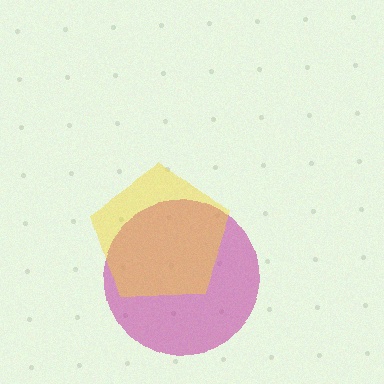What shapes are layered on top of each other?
The layered shapes are: a magenta circle, a yellow pentagon.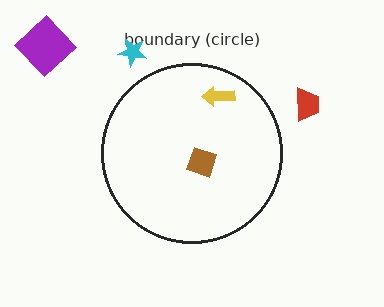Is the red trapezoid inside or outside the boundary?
Outside.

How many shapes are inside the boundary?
2 inside, 3 outside.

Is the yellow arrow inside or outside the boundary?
Inside.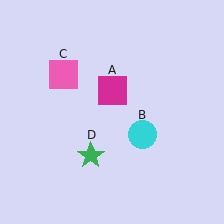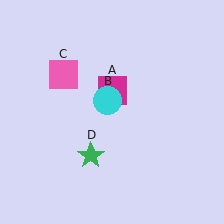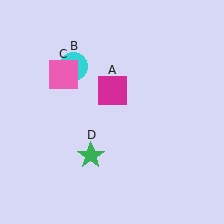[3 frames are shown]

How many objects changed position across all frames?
1 object changed position: cyan circle (object B).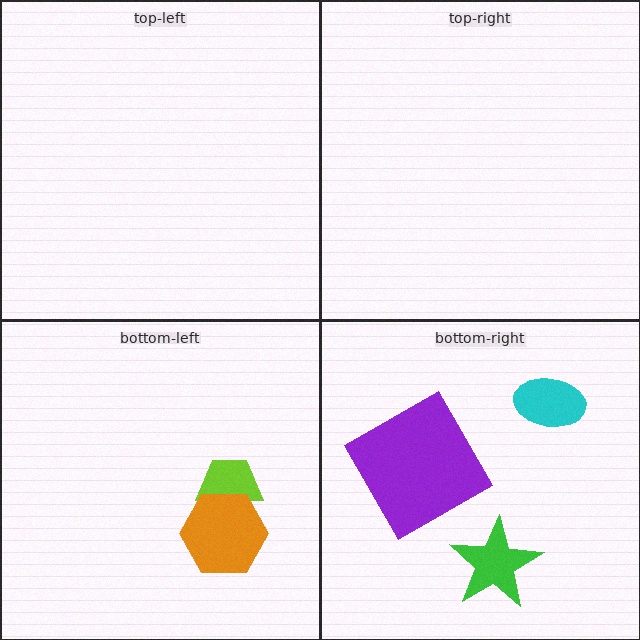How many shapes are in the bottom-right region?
3.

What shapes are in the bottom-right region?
The purple square, the cyan ellipse, the green star.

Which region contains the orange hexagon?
The bottom-left region.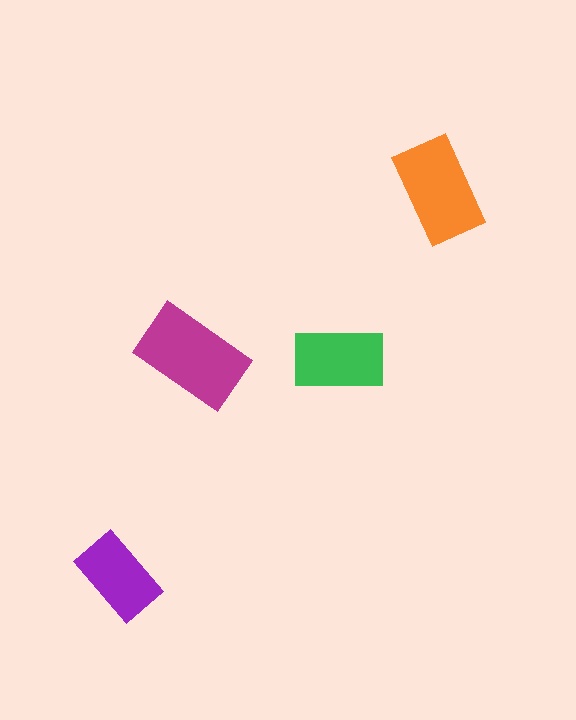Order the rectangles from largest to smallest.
the magenta one, the orange one, the green one, the purple one.